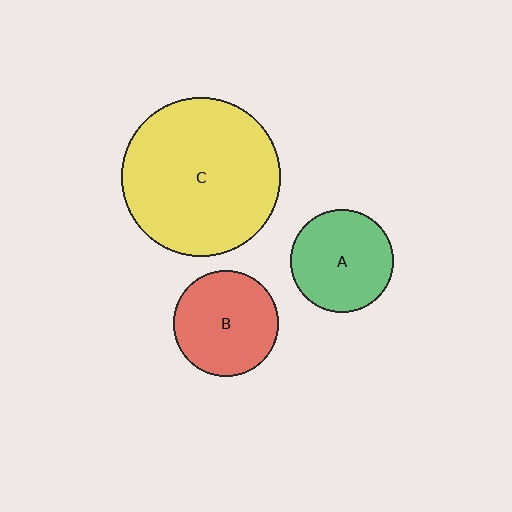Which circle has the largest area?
Circle C (yellow).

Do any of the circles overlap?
No, none of the circles overlap.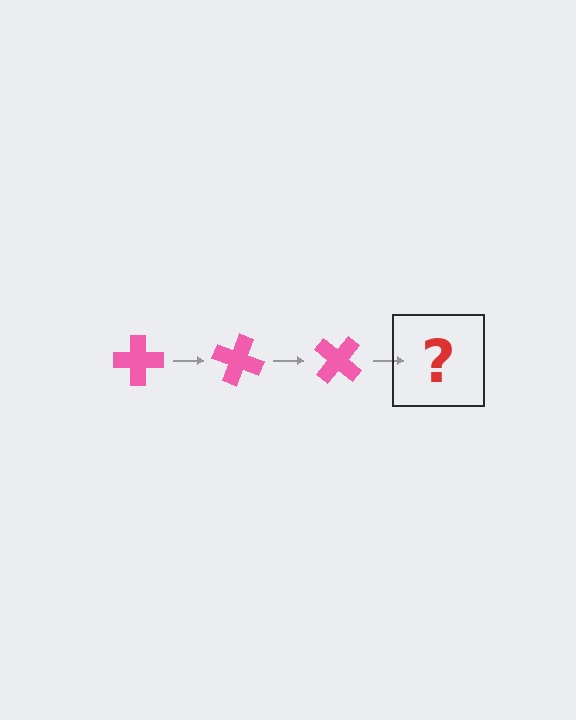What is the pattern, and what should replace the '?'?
The pattern is that the cross rotates 20 degrees each step. The '?' should be a pink cross rotated 60 degrees.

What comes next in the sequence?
The next element should be a pink cross rotated 60 degrees.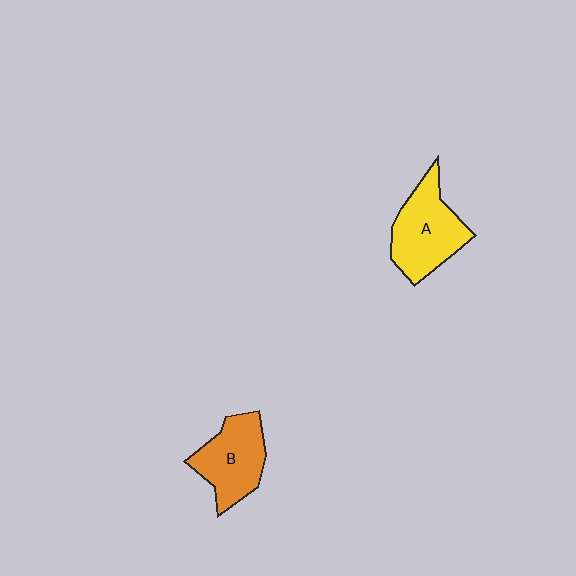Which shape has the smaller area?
Shape B (orange).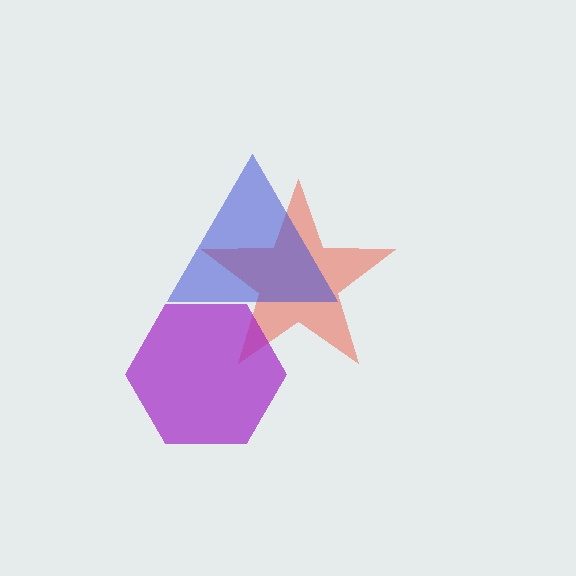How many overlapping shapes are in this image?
There are 3 overlapping shapes in the image.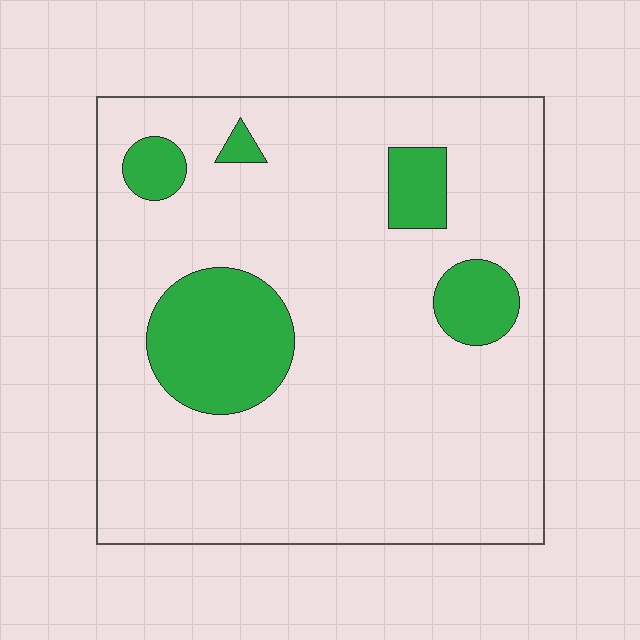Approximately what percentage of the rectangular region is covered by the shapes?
Approximately 15%.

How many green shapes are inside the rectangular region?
5.